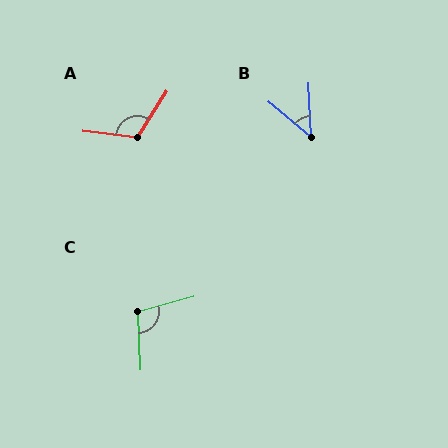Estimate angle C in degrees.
Approximately 102 degrees.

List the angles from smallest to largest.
B (47°), C (102°), A (116°).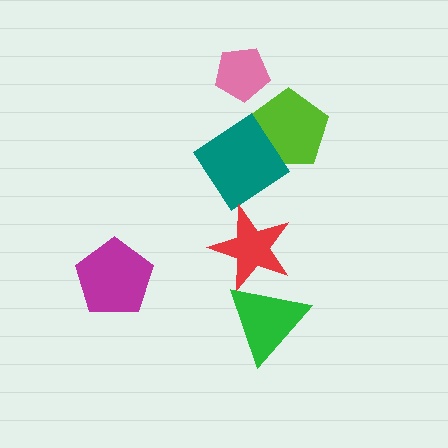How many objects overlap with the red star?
1 object overlaps with the red star.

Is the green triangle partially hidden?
No, no other shape covers it.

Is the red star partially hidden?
Yes, it is partially covered by another shape.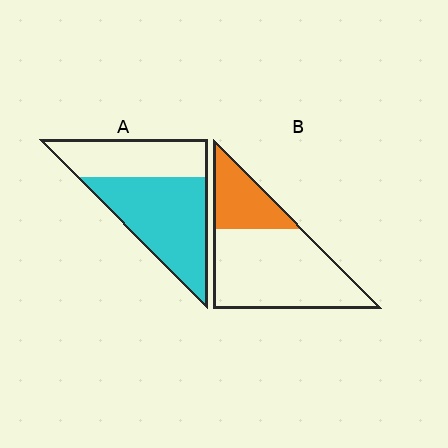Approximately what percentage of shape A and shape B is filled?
A is approximately 60% and B is approximately 30%.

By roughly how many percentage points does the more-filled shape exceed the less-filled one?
By roughly 30 percentage points (A over B).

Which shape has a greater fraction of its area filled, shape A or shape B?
Shape A.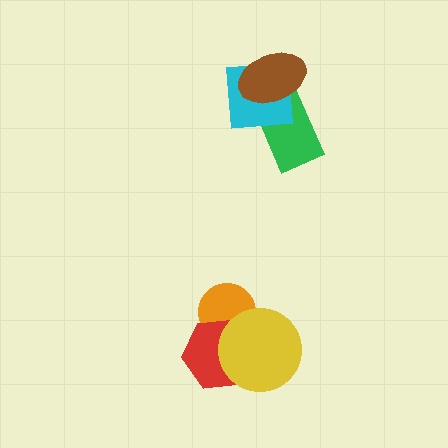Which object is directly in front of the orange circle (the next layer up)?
The red hexagon is directly in front of the orange circle.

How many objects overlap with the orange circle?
2 objects overlap with the orange circle.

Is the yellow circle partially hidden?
No, no other shape covers it.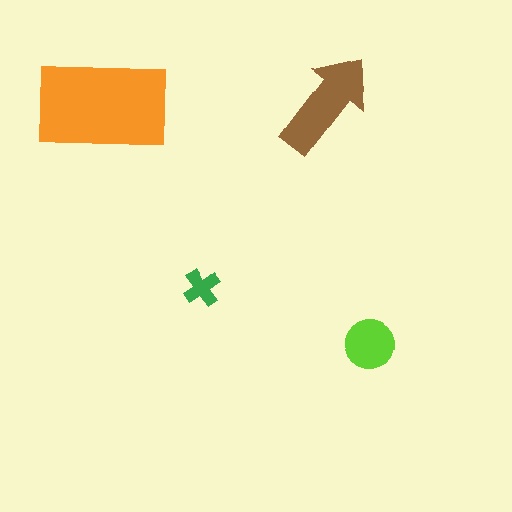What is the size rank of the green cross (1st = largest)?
4th.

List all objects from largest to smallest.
The orange rectangle, the brown arrow, the lime circle, the green cross.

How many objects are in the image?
There are 4 objects in the image.